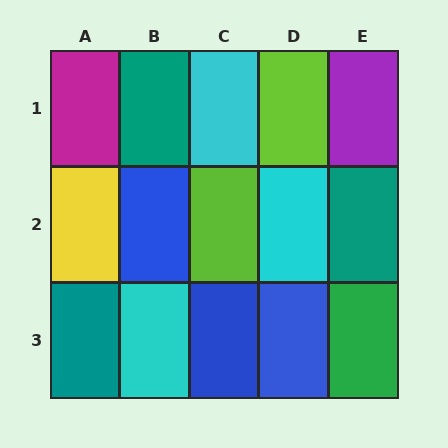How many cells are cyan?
3 cells are cyan.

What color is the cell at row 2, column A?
Yellow.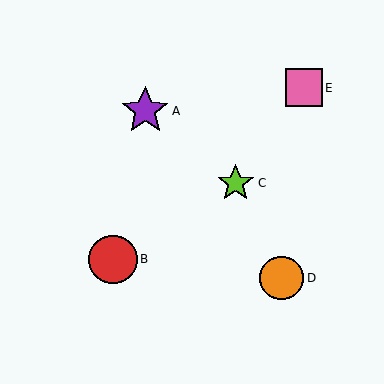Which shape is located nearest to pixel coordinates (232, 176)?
The lime star (labeled C) at (236, 183) is nearest to that location.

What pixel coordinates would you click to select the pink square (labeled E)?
Click at (304, 88) to select the pink square E.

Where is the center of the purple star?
The center of the purple star is at (145, 111).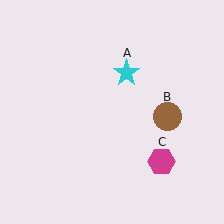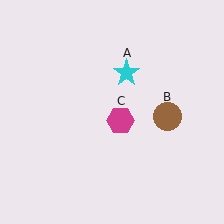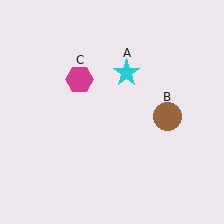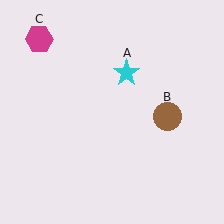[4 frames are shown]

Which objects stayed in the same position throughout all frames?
Cyan star (object A) and brown circle (object B) remained stationary.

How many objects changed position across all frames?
1 object changed position: magenta hexagon (object C).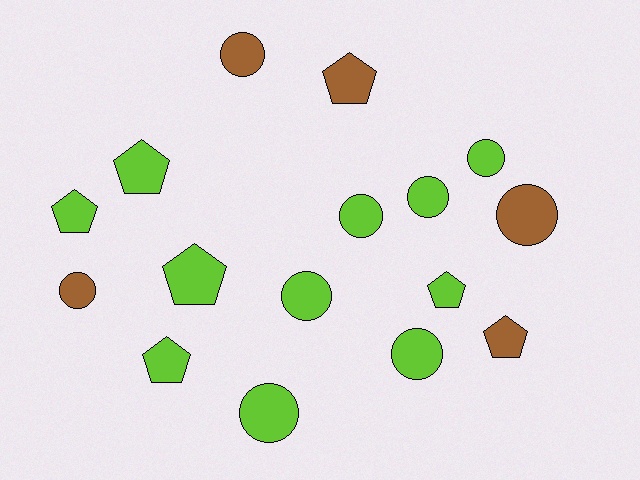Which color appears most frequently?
Lime, with 11 objects.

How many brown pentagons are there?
There are 2 brown pentagons.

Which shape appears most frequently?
Circle, with 9 objects.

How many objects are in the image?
There are 16 objects.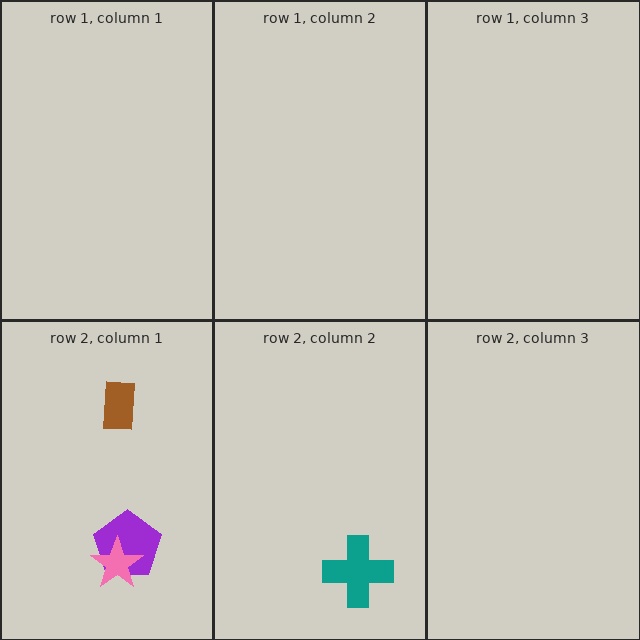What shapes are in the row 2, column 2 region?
The teal cross.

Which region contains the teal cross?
The row 2, column 2 region.